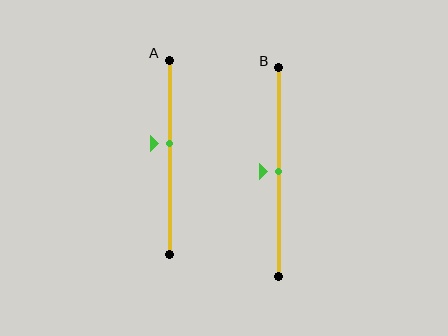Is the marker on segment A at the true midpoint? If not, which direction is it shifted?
No, the marker on segment A is shifted upward by about 7% of the segment length.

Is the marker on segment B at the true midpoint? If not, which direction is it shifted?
Yes, the marker on segment B is at the true midpoint.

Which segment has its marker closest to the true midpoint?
Segment B has its marker closest to the true midpoint.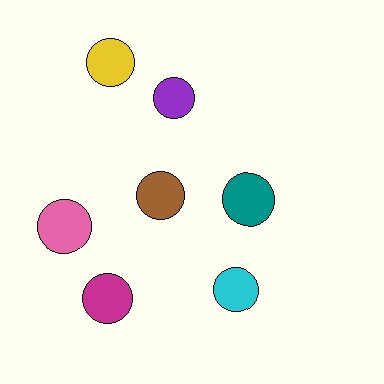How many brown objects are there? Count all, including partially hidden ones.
There is 1 brown object.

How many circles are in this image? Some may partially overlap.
There are 7 circles.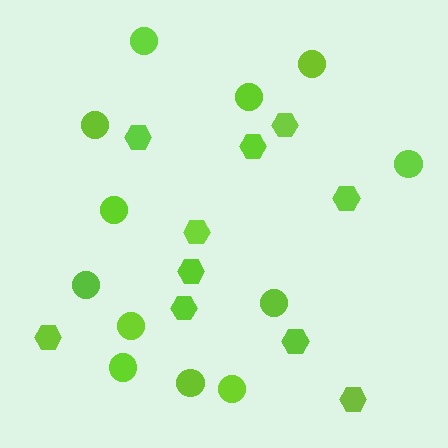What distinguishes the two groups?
There are 2 groups: one group of circles (12) and one group of hexagons (10).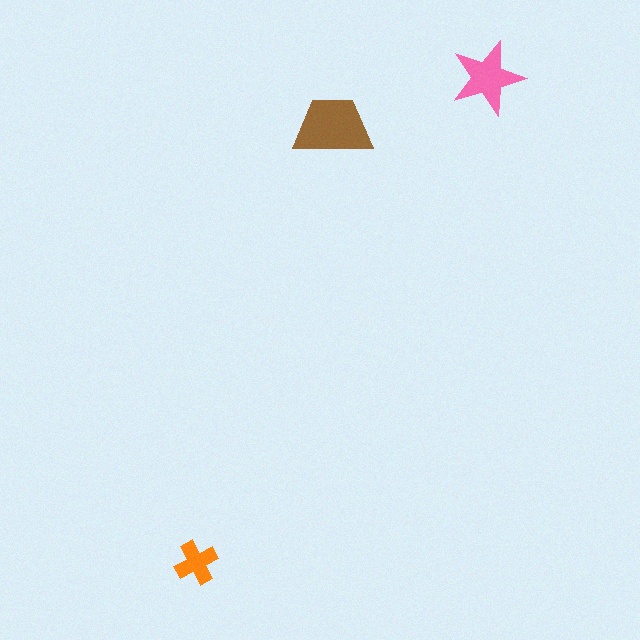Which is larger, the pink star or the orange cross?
The pink star.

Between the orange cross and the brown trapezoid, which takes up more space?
The brown trapezoid.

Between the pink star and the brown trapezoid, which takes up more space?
The brown trapezoid.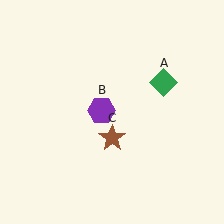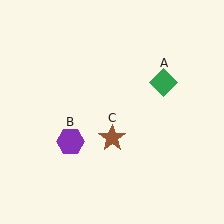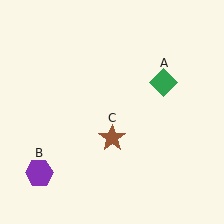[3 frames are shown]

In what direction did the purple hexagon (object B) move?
The purple hexagon (object B) moved down and to the left.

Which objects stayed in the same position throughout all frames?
Green diamond (object A) and brown star (object C) remained stationary.